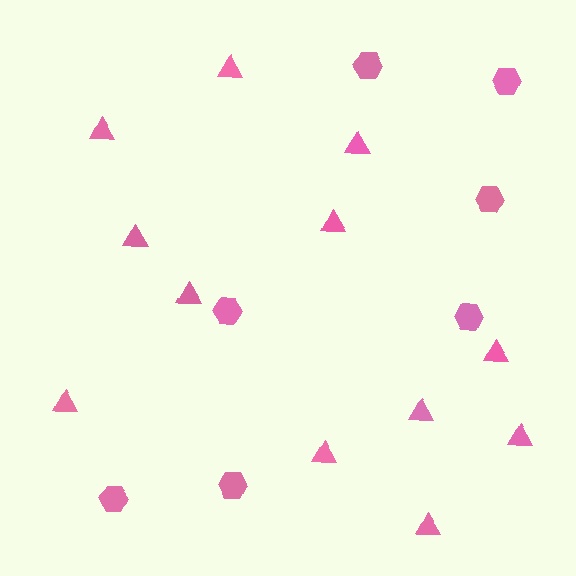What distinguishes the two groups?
There are 2 groups: one group of hexagons (7) and one group of triangles (12).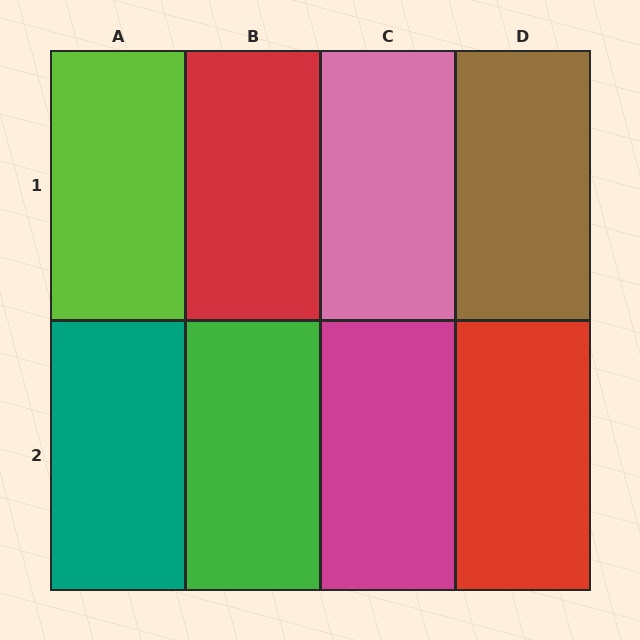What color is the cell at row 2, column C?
Magenta.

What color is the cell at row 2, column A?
Teal.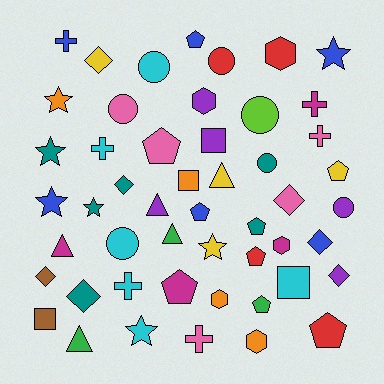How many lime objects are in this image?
There is 1 lime object.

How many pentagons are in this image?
There are 9 pentagons.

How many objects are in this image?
There are 50 objects.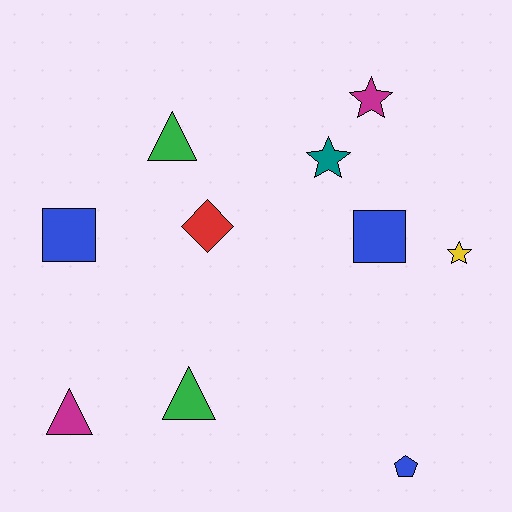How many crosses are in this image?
There are no crosses.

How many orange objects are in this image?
There are no orange objects.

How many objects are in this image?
There are 10 objects.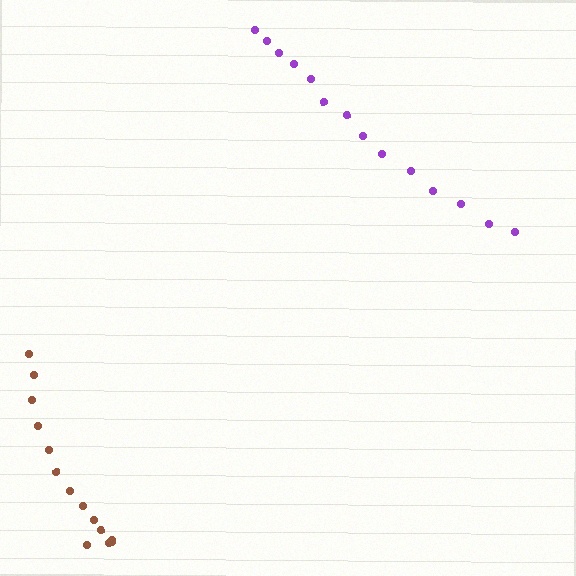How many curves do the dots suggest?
There are 2 distinct paths.